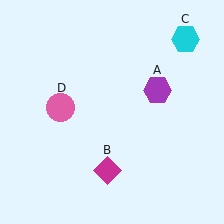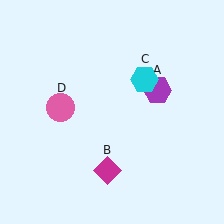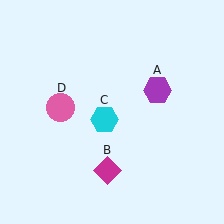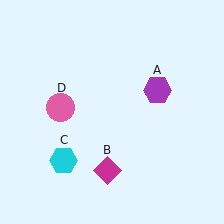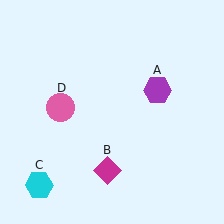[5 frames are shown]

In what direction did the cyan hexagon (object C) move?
The cyan hexagon (object C) moved down and to the left.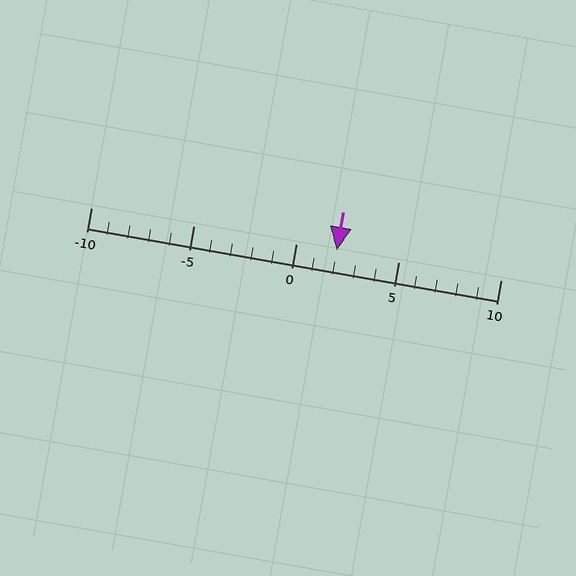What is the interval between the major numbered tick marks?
The major tick marks are spaced 5 units apart.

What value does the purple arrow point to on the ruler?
The purple arrow points to approximately 2.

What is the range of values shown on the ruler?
The ruler shows values from -10 to 10.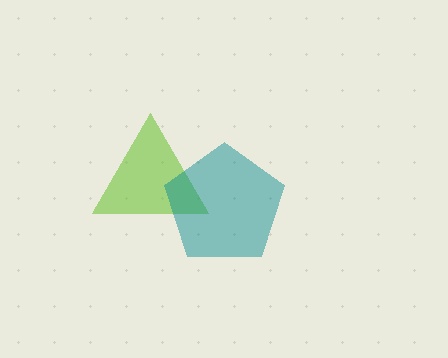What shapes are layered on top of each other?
The layered shapes are: a lime triangle, a teal pentagon.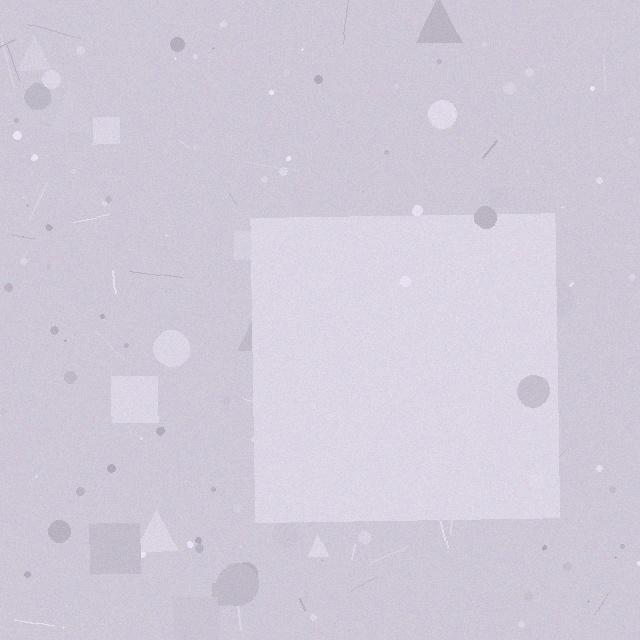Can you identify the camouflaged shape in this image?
The camouflaged shape is a square.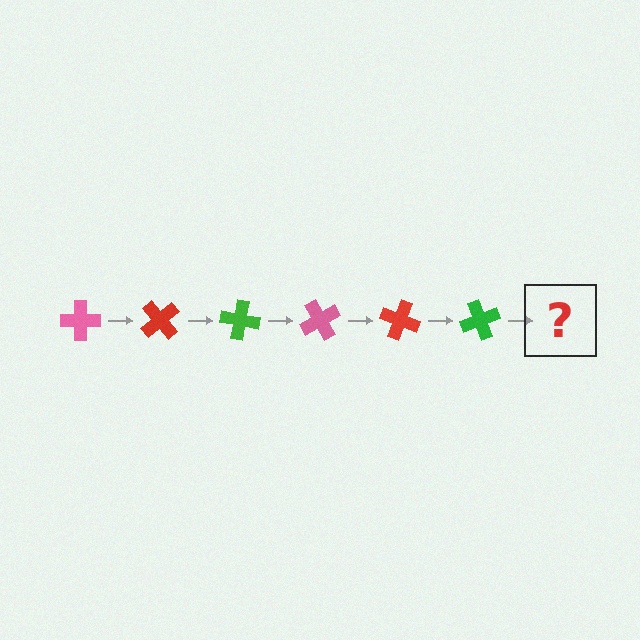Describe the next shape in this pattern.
It should be a pink cross, rotated 300 degrees from the start.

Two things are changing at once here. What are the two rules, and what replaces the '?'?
The two rules are that it rotates 50 degrees each step and the color cycles through pink, red, and green. The '?' should be a pink cross, rotated 300 degrees from the start.